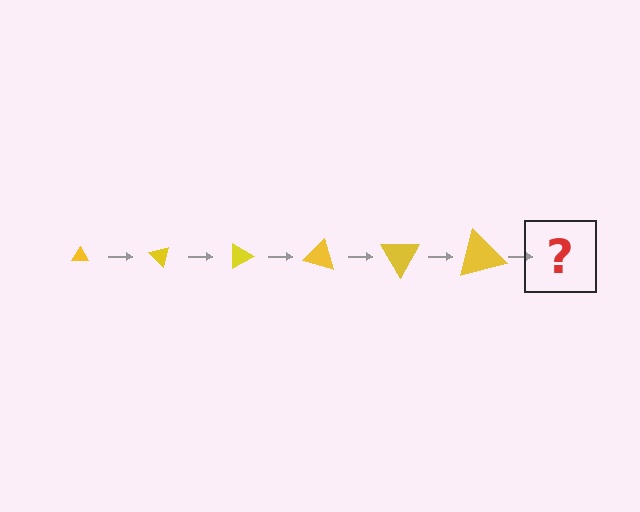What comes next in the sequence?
The next element should be a triangle, larger than the previous one and rotated 270 degrees from the start.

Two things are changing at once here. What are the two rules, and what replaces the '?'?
The two rules are that the triangle grows larger each step and it rotates 45 degrees each step. The '?' should be a triangle, larger than the previous one and rotated 270 degrees from the start.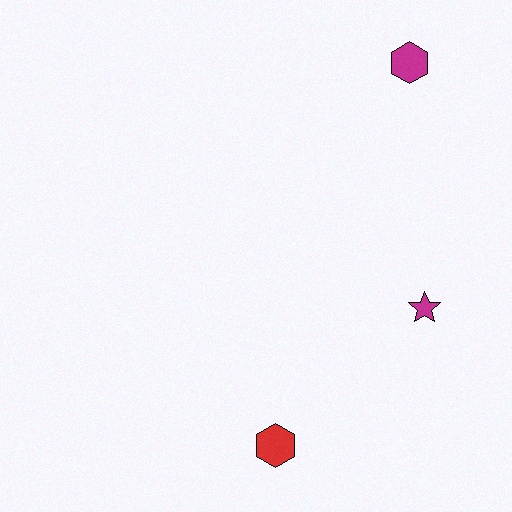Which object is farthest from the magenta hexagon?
The red hexagon is farthest from the magenta hexagon.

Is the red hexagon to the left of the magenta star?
Yes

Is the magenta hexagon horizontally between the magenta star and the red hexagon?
Yes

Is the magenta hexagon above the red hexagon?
Yes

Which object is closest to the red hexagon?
The magenta star is closest to the red hexagon.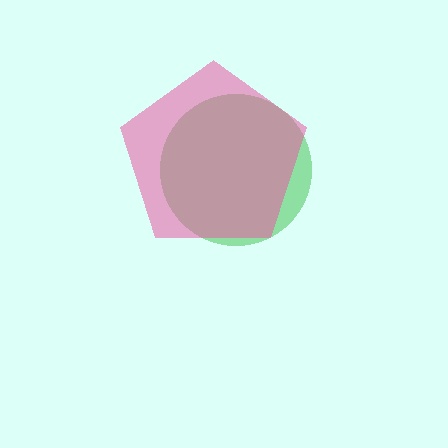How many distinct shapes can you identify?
There are 2 distinct shapes: a green circle, a pink pentagon.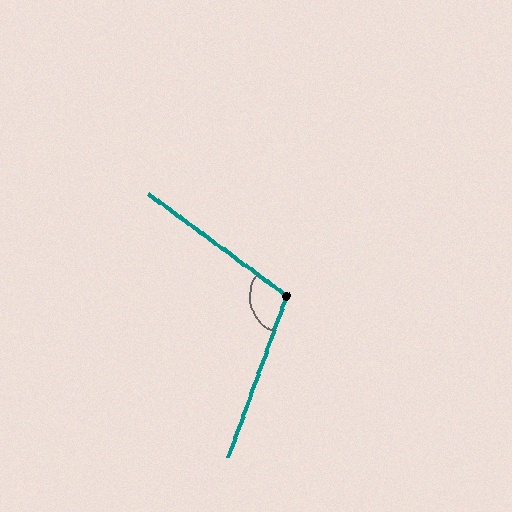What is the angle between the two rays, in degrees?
Approximately 107 degrees.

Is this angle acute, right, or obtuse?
It is obtuse.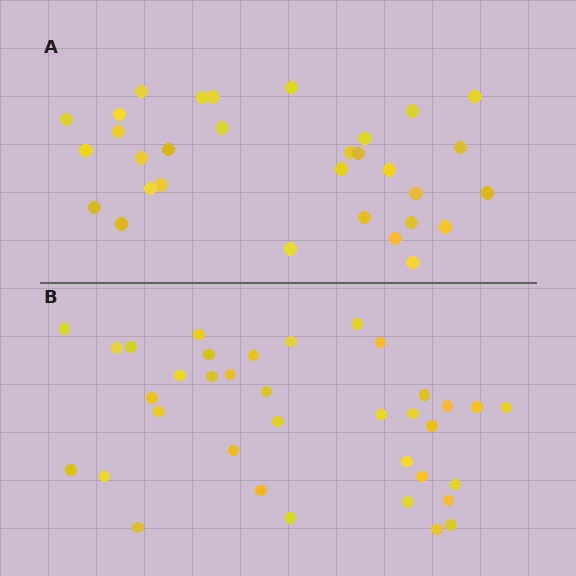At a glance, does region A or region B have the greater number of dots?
Region B (the bottom region) has more dots.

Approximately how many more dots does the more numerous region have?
Region B has about 5 more dots than region A.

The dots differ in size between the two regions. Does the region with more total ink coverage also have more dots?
No. Region A has more total ink coverage because its dots are larger, but region B actually contains more individual dots. Total area can be misleading — the number of items is what matters here.